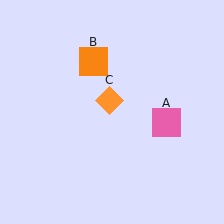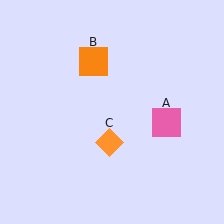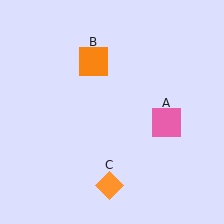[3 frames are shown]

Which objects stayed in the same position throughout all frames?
Pink square (object A) and orange square (object B) remained stationary.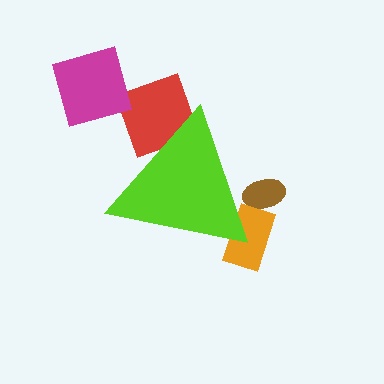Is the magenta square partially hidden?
No, the magenta square is fully visible.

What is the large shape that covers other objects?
A lime triangle.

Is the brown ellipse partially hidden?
Yes, the brown ellipse is partially hidden behind the lime triangle.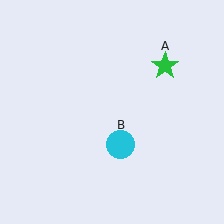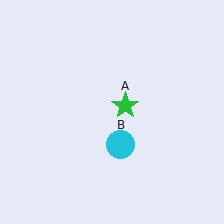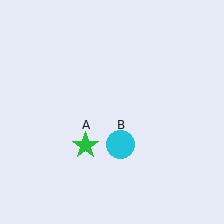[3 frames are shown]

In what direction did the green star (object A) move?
The green star (object A) moved down and to the left.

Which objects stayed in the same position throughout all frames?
Cyan circle (object B) remained stationary.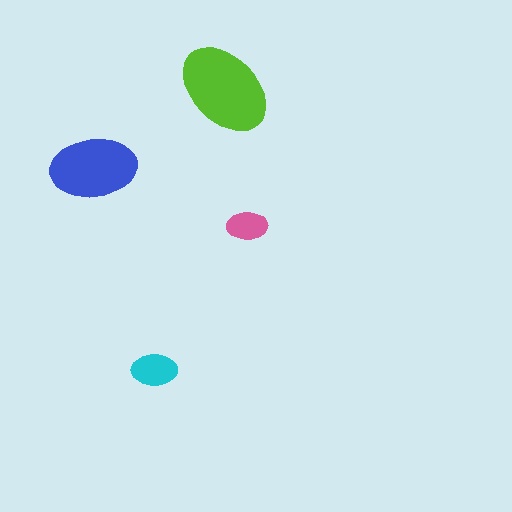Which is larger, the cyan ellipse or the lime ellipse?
The lime one.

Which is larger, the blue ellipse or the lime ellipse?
The lime one.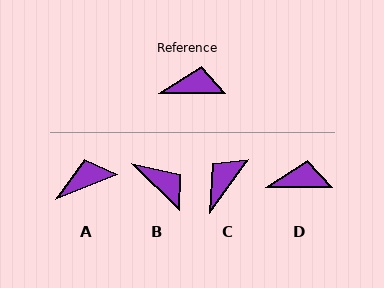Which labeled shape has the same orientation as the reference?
D.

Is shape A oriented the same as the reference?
No, it is off by about 22 degrees.